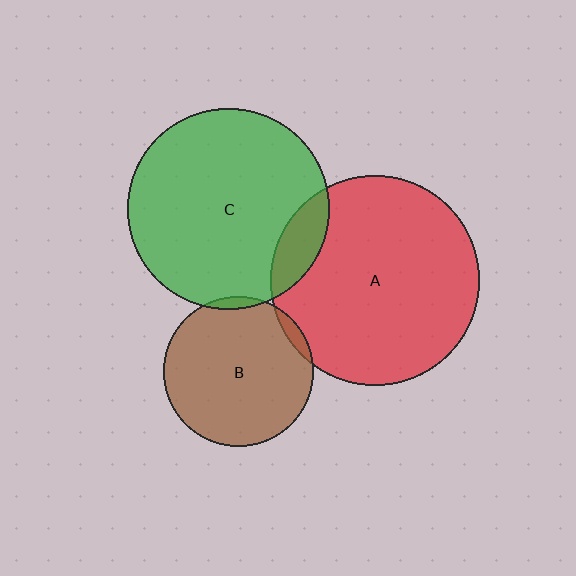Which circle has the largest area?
Circle A (red).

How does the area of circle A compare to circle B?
Approximately 1.9 times.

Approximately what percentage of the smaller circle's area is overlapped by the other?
Approximately 5%.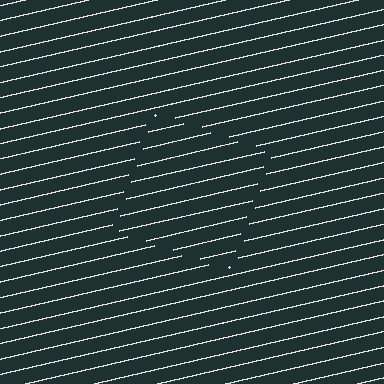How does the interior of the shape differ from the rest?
The interior of the shape contains the same grating, shifted by half a period — the contour is defined by the phase discontinuity where line-ends from the inner and outer gratings abut.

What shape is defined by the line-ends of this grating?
An illusory square. The interior of the shape contains the same grating, shifted by half a period — the contour is defined by the phase discontinuity where line-ends from the inner and outer gratings abut.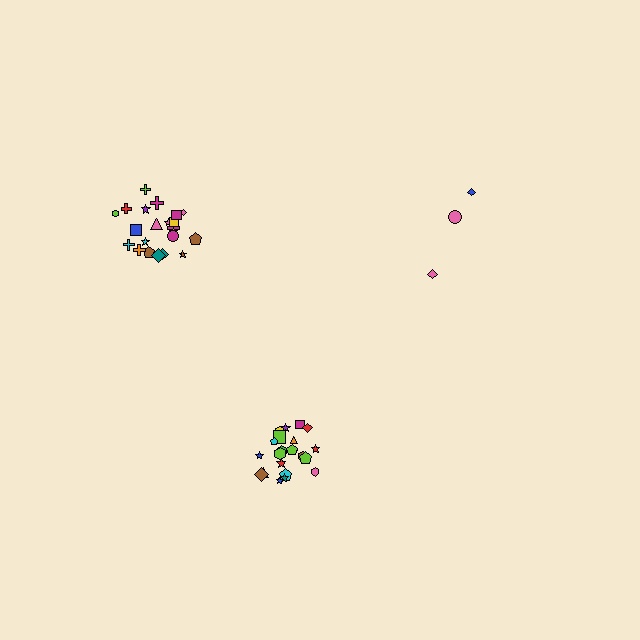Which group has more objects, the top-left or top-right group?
The top-left group.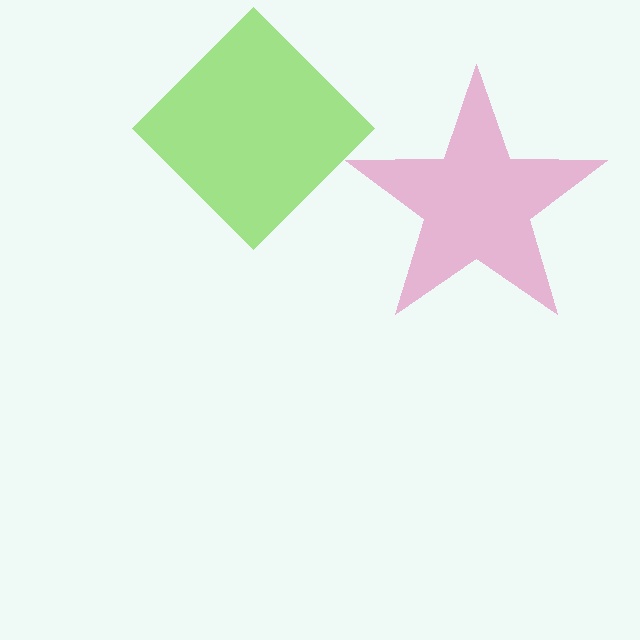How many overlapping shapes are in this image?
There are 2 overlapping shapes in the image.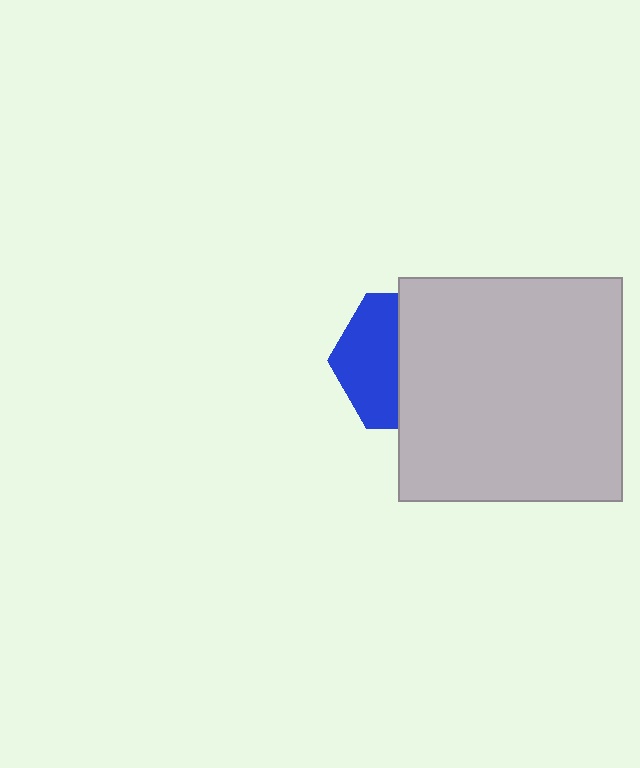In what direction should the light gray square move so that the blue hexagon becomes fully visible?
The light gray square should move right. That is the shortest direction to clear the overlap and leave the blue hexagon fully visible.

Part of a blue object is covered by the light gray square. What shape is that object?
It is a hexagon.